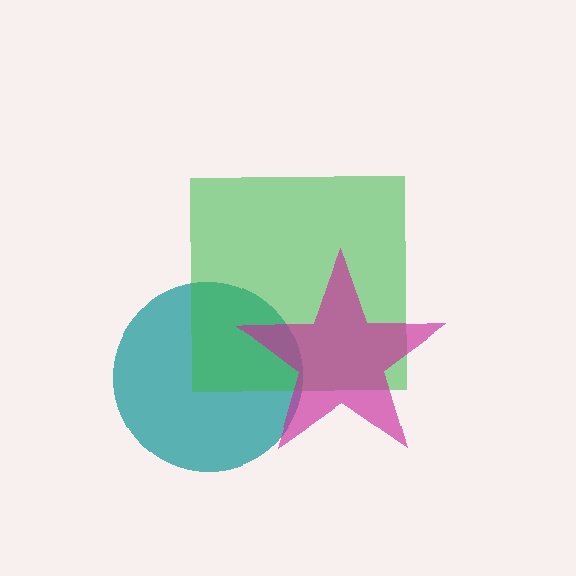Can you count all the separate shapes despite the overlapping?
Yes, there are 3 separate shapes.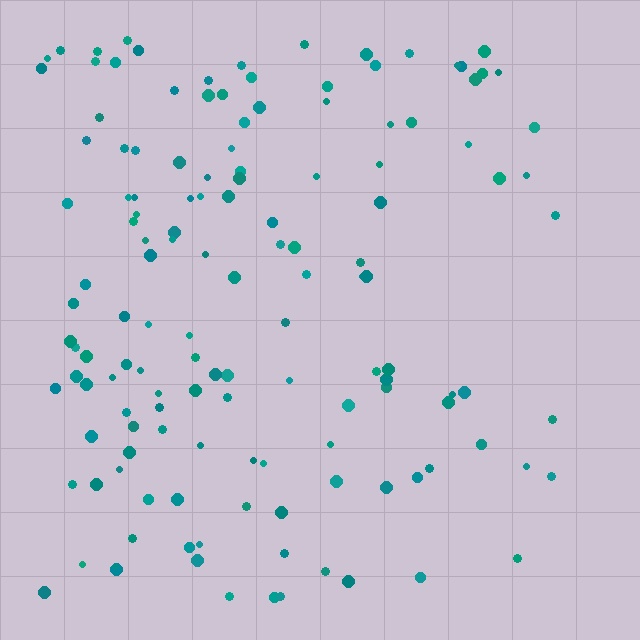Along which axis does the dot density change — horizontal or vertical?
Horizontal.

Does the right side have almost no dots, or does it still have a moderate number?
Still a moderate number, just noticeably fewer than the left.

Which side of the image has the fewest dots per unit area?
The right.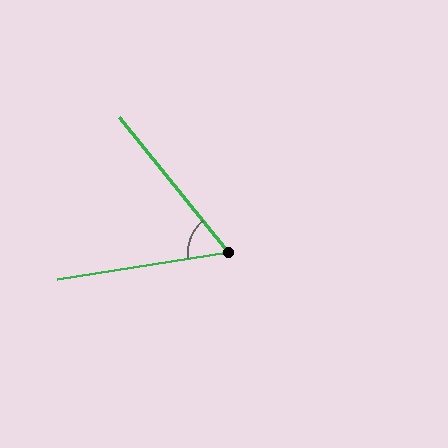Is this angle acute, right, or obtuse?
It is acute.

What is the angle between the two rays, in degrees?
Approximately 60 degrees.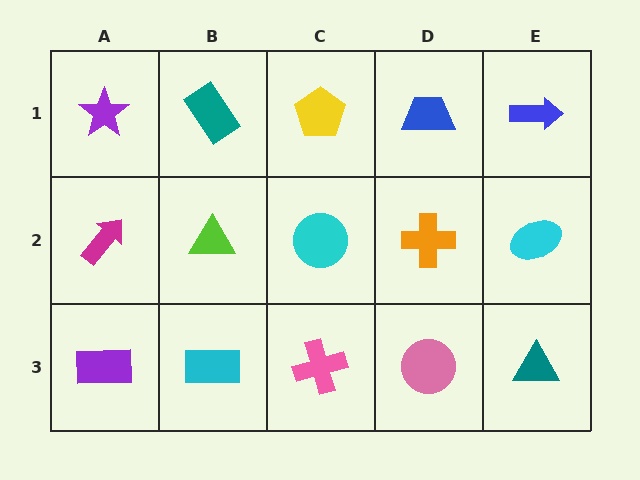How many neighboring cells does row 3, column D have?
3.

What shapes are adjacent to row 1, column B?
A lime triangle (row 2, column B), a purple star (row 1, column A), a yellow pentagon (row 1, column C).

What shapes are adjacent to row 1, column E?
A cyan ellipse (row 2, column E), a blue trapezoid (row 1, column D).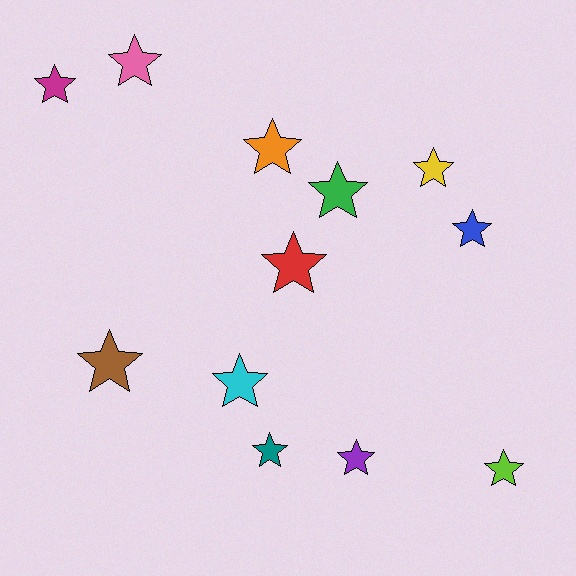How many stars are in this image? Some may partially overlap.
There are 12 stars.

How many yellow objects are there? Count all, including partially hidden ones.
There is 1 yellow object.